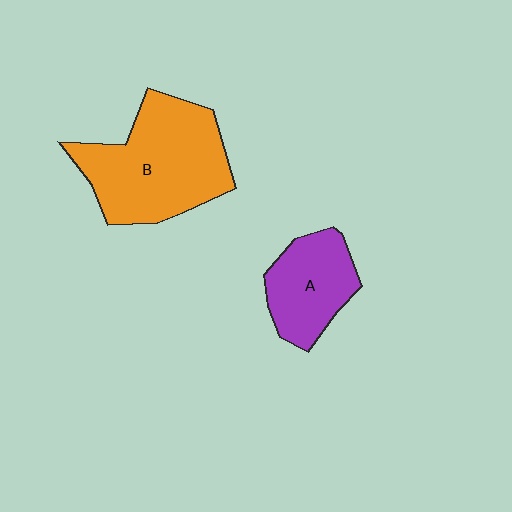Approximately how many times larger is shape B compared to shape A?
Approximately 1.8 times.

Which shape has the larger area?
Shape B (orange).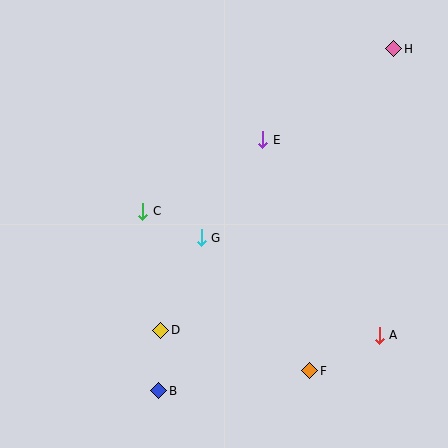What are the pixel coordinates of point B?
Point B is at (159, 391).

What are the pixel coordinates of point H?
Point H is at (394, 49).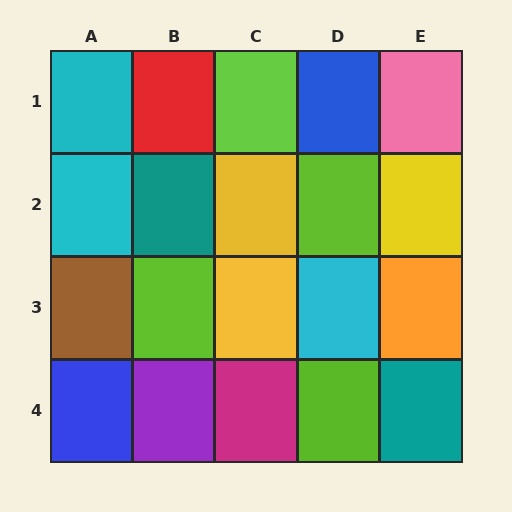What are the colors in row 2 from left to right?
Cyan, teal, yellow, lime, yellow.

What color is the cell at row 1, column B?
Red.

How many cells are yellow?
3 cells are yellow.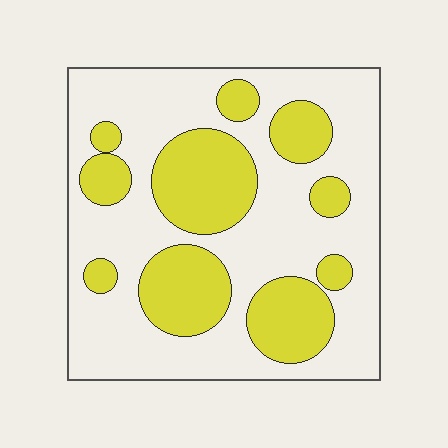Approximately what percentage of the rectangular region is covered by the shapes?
Approximately 35%.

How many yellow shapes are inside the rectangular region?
10.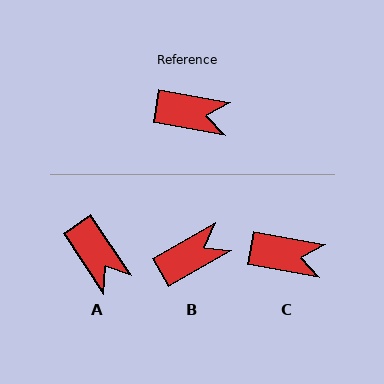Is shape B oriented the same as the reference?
No, it is off by about 40 degrees.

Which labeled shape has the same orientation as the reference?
C.